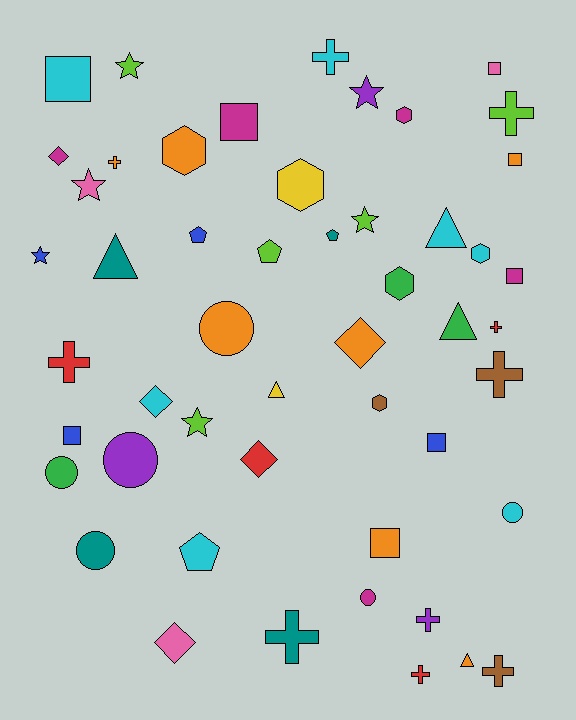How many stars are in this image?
There are 6 stars.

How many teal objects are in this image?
There are 4 teal objects.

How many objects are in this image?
There are 50 objects.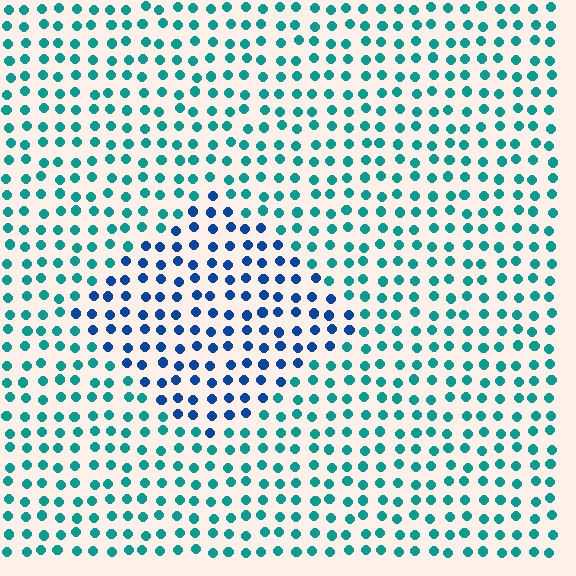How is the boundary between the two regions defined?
The boundary is defined purely by a slight shift in hue (about 41 degrees). Spacing, size, and orientation are identical on both sides.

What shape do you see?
I see a diamond.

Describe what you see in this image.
The image is filled with small teal elements in a uniform arrangement. A diamond-shaped region is visible where the elements are tinted to a slightly different hue, forming a subtle color boundary.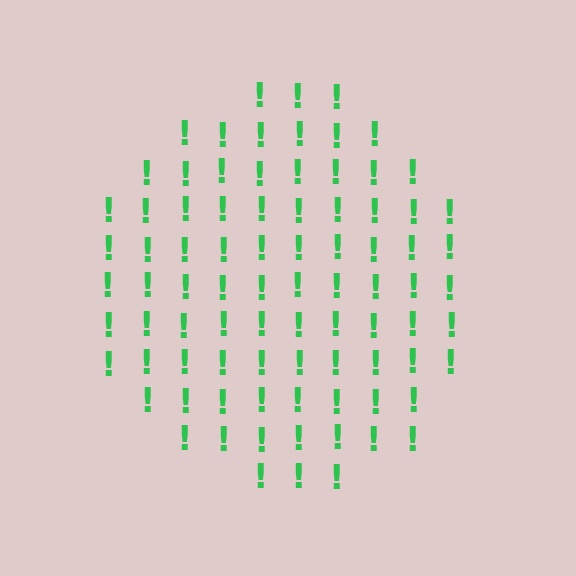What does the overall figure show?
The overall figure shows a circle.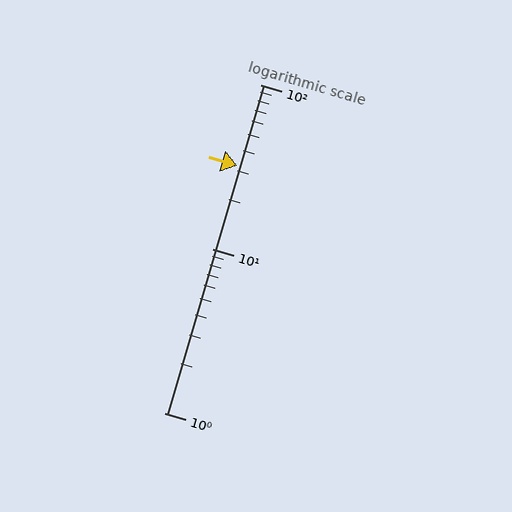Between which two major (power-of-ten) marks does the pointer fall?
The pointer is between 10 and 100.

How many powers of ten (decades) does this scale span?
The scale spans 2 decades, from 1 to 100.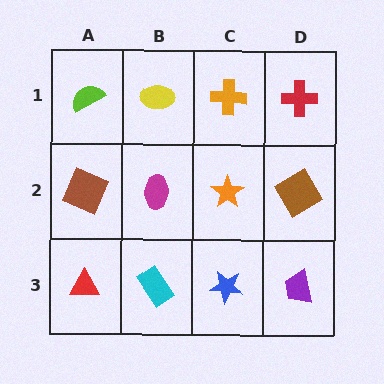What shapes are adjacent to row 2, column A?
A lime semicircle (row 1, column A), a red triangle (row 3, column A), a magenta ellipse (row 2, column B).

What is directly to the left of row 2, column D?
An orange star.